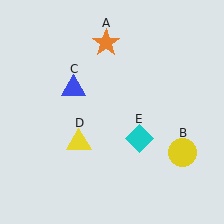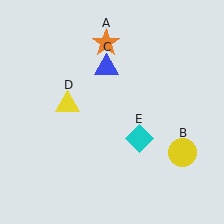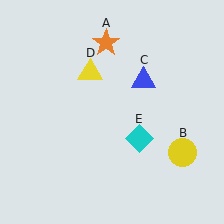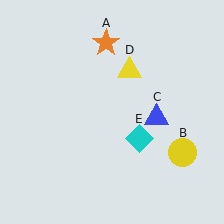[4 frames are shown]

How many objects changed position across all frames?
2 objects changed position: blue triangle (object C), yellow triangle (object D).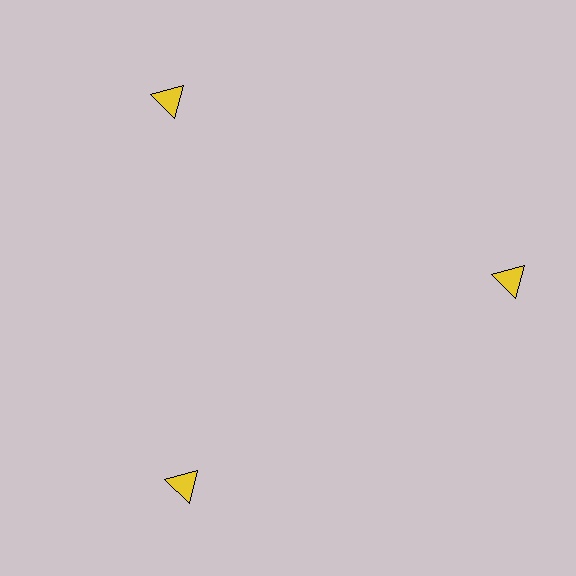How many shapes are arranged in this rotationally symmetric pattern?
There are 3 shapes, arranged in 3 groups of 1.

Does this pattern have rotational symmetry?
Yes, this pattern has 3-fold rotational symmetry. It looks the same after rotating 120 degrees around the center.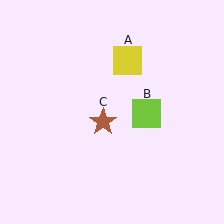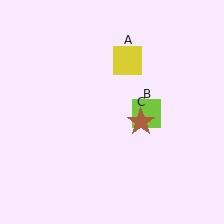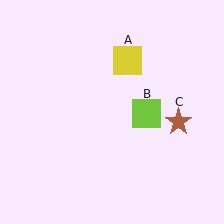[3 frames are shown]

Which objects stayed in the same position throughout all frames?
Yellow square (object A) and lime square (object B) remained stationary.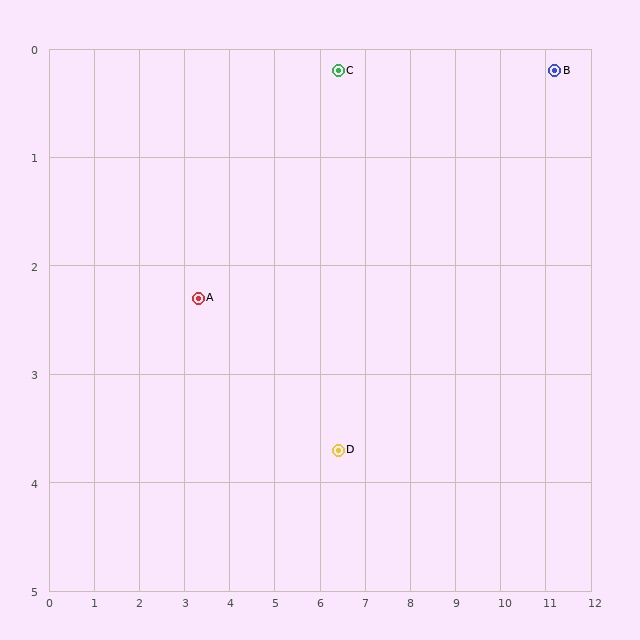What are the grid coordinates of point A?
Point A is at approximately (3.3, 2.3).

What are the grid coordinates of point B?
Point B is at approximately (11.2, 0.2).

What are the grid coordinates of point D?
Point D is at approximately (6.4, 3.7).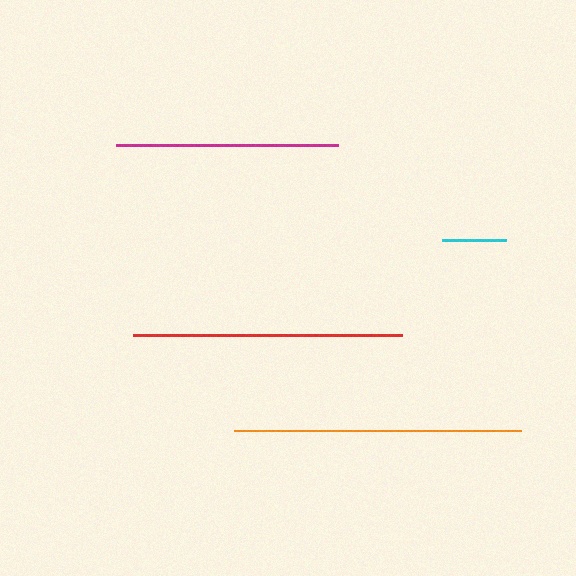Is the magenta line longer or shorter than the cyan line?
The magenta line is longer than the cyan line.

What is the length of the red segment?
The red segment is approximately 269 pixels long.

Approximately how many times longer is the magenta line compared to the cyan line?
The magenta line is approximately 3.5 times the length of the cyan line.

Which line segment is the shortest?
The cyan line is the shortest at approximately 64 pixels.